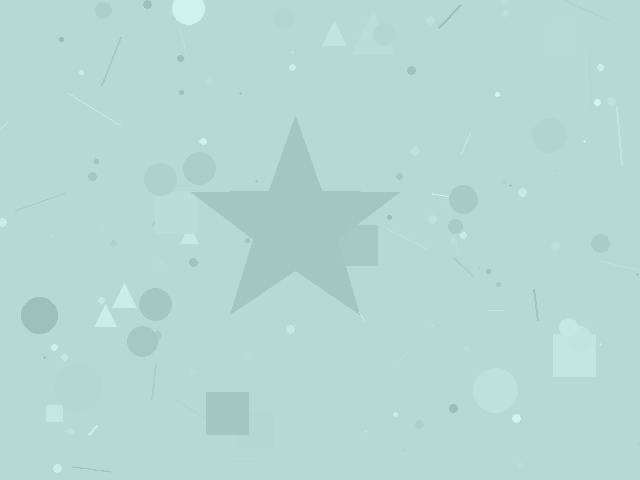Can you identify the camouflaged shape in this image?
The camouflaged shape is a star.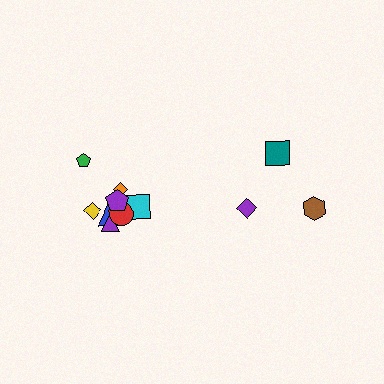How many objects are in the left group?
There are 8 objects.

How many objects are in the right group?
There are 3 objects.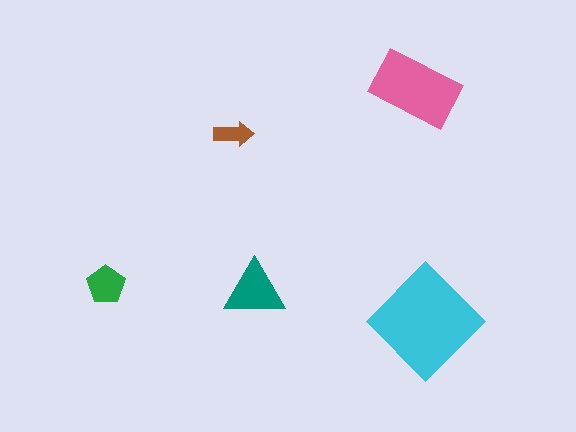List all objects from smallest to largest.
The brown arrow, the green pentagon, the teal triangle, the pink rectangle, the cyan diamond.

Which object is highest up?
The pink rectangle is topmost.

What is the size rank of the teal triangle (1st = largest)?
3rd.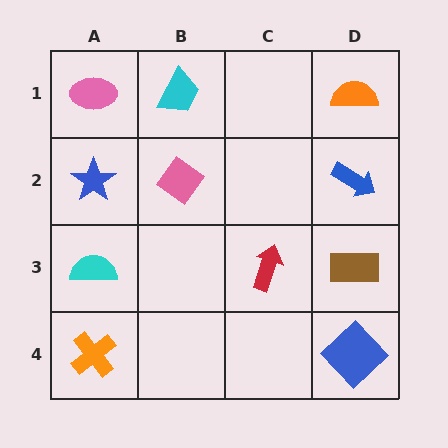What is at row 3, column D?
A brown rectangle.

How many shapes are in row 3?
3 shapes.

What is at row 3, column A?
A cyan semicircle.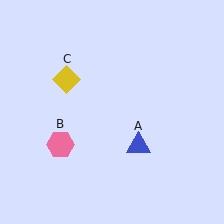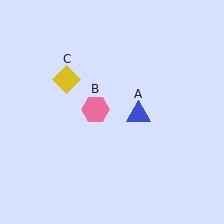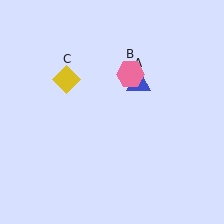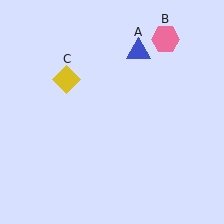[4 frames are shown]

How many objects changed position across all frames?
2 objects changed position: blue triangle (object A), pink hexagon (object B).